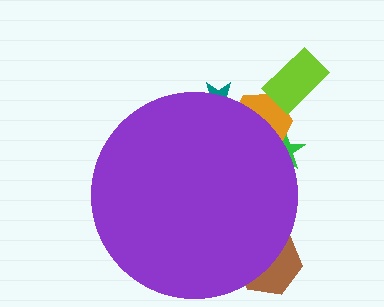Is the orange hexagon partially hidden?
Yes, the orange hexagon is partially hidden behind the purple circle.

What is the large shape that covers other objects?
A purple circle.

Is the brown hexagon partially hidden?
Yes, the brown hexagon is partially hidden behind the purple circle.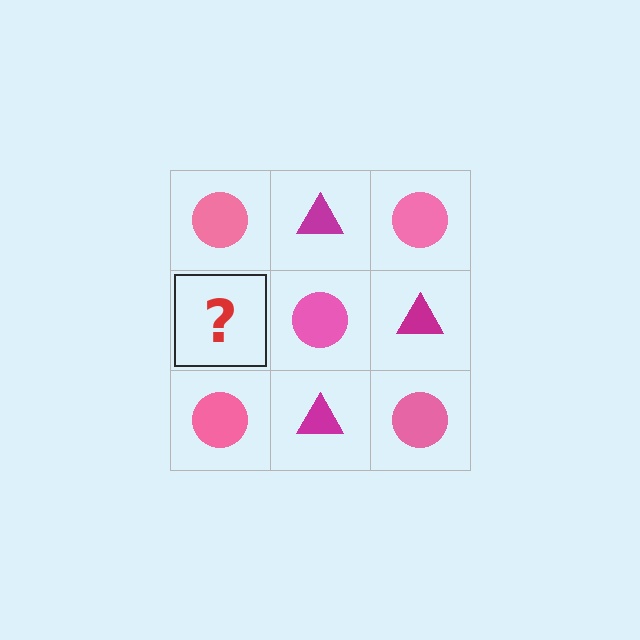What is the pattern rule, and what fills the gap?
The rule is that it alternates pink circle and magenta triangle in a checkerboard pattern. The gap should be filled with a magenta triangle.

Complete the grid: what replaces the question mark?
The question mark should be replaced with a magenta triangle.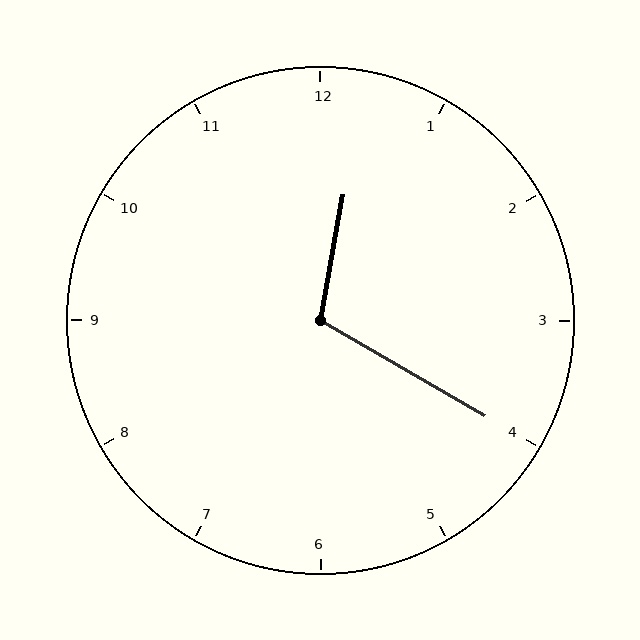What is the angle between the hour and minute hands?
Approximately 110 degrees.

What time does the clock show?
12:20.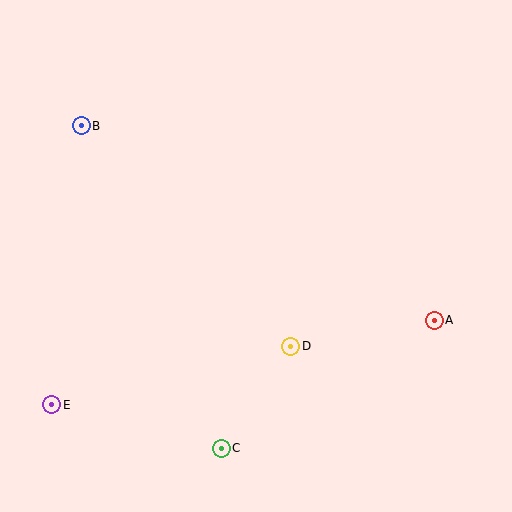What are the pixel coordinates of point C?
Point C is at (221, 448).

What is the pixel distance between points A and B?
The distance between A and B is 403 pixels.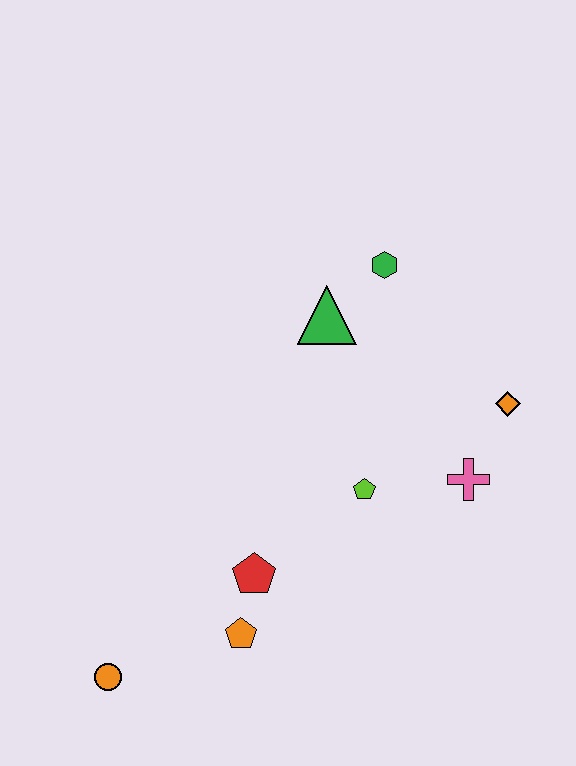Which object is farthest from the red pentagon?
The green hexagon is farthest from the red pentagon.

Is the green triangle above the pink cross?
Yes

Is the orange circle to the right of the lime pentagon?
No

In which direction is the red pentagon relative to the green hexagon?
The red pentagon is below the green hexagon.